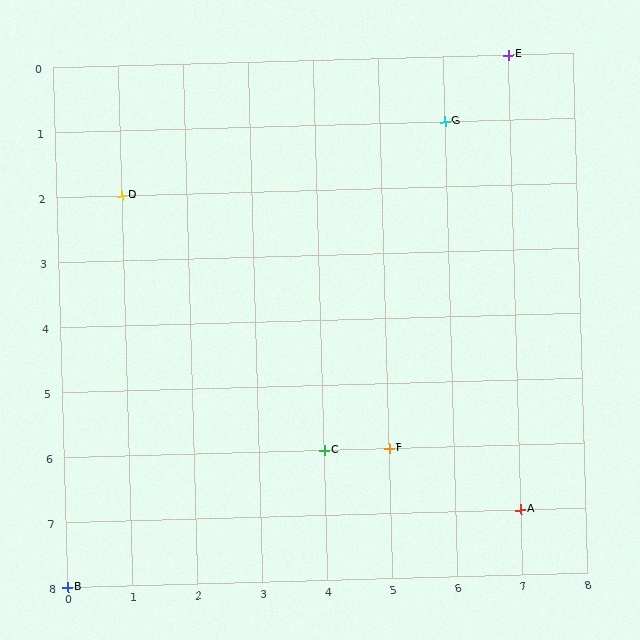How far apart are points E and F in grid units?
Points E and F are 2 columns and 6 rows apart (about 6.3 grid units diagonally).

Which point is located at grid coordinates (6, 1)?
Point G is at (6, 1).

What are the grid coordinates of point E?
Point E is at grid coordinates (7, 0).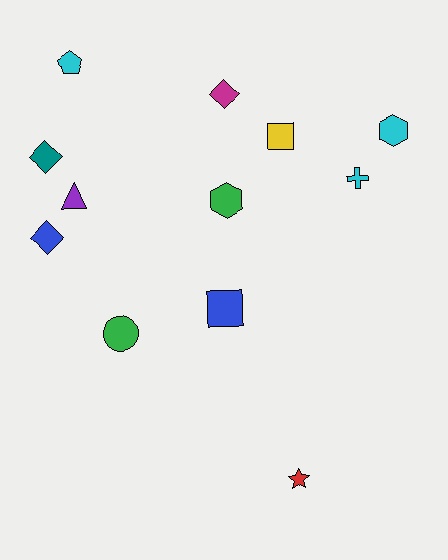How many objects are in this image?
There are 12 objects.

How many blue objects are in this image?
There are 2 blue objects.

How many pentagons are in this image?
There is 1 pentagon.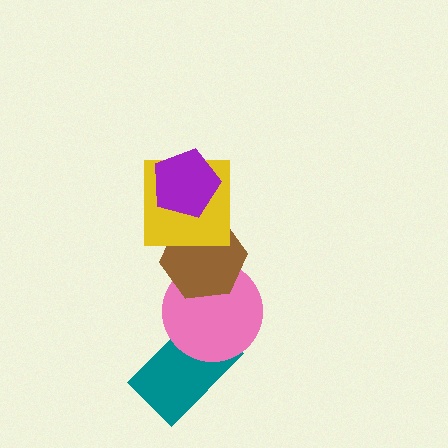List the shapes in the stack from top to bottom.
From top to bottom: the purple pentagon, the yellow square, the brown hexagon, the pink circle, the teal rectangle.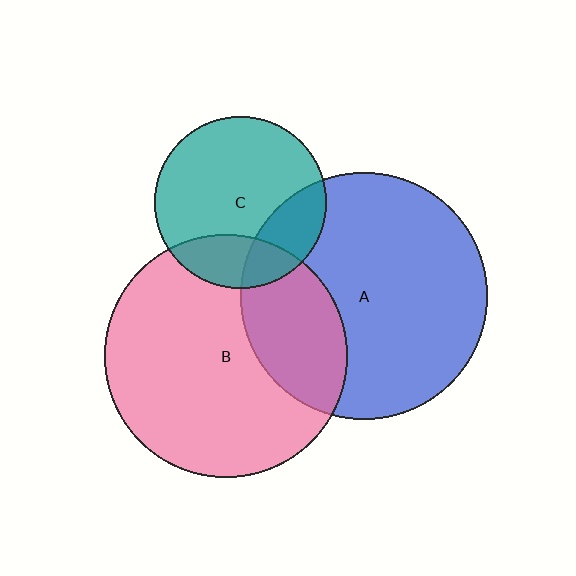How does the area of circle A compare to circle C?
Approximately 2.1 times.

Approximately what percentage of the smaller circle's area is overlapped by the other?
Approximately 25%.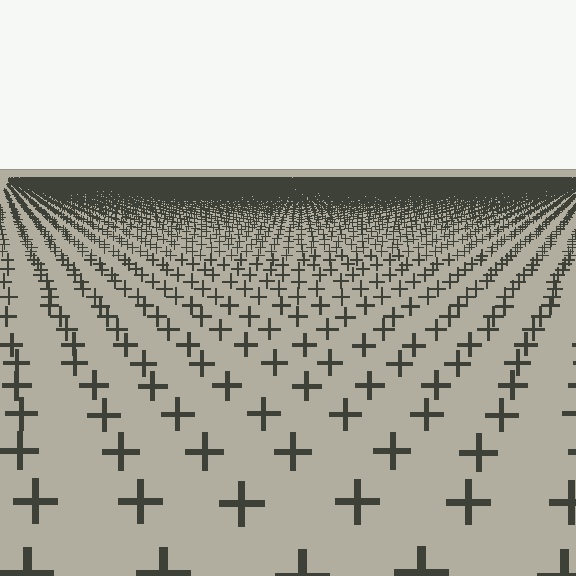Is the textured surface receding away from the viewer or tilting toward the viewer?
The surface is receding away from the viewer. Texture elements get smaller and denser toward the top.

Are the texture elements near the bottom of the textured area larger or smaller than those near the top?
Larger. Near the bottom, elements are closer to the viewer and appear at a bigger on-screen size.